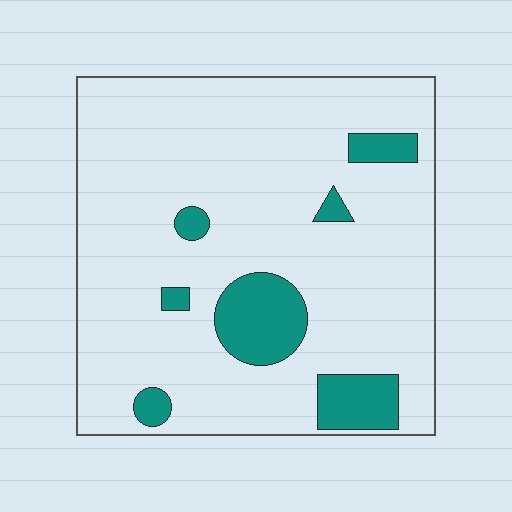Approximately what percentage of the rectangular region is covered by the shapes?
Approximately 15%.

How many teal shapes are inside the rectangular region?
7.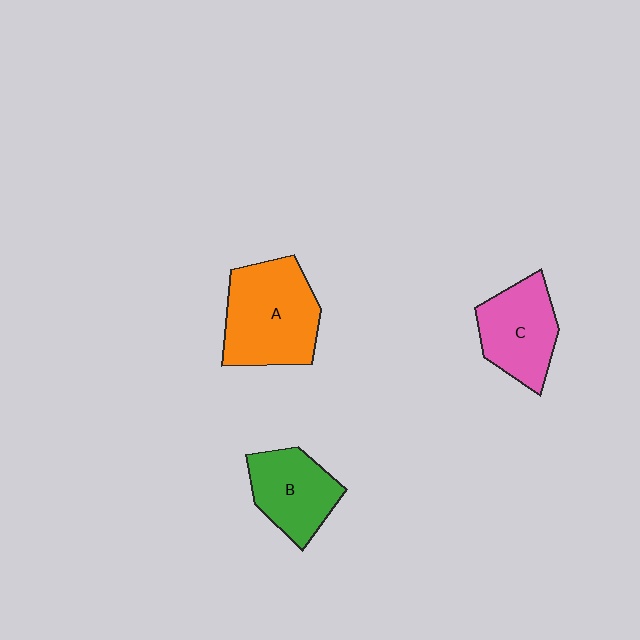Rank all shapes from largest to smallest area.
From largest to smallest: A (orange), C (pink), B (green).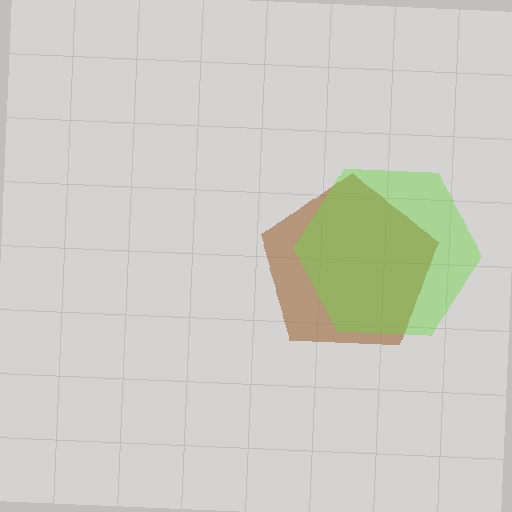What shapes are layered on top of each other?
The layered shapes are: a brown pentagon, a lime hexagon.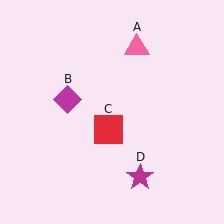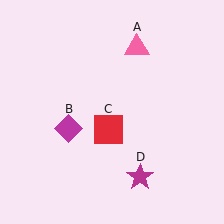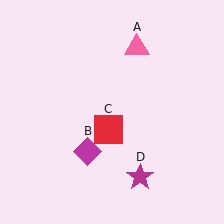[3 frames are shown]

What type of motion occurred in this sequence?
The magenta diamond (object B) rotated counterclockwise around the center of the scene.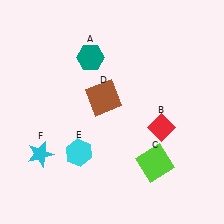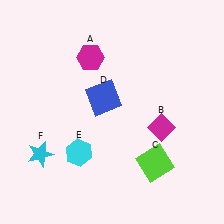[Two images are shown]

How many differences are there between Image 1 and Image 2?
There are 3 differences between the two images.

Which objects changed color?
A changed from teal to magenta. B changed from red to magenta. D changed from brown to blue.